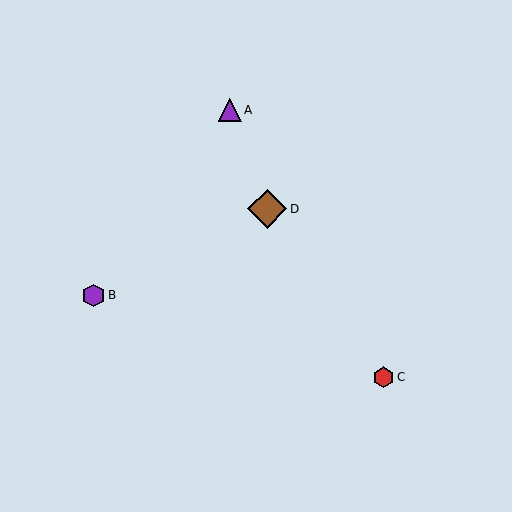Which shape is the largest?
The brown diamond (labeled D) is the largest.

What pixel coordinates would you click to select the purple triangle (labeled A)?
Click at (230, 110) to select the purple triangle A.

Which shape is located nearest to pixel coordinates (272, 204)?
The brown diamond (labeled D) at (267, 209) is nearest to that location.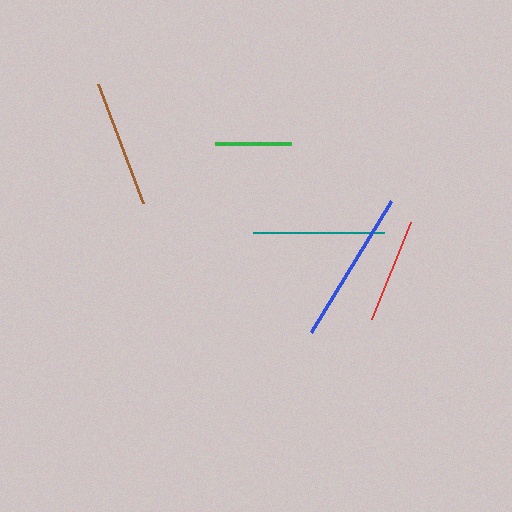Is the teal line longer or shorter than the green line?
The teal line is longer than the green line.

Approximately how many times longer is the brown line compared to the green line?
The brown line is approximately 1.7 times the length of the green line.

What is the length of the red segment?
The red segment is approximately 105 pixels long.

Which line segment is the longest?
The blue line is the longest at approximately 154 pixels.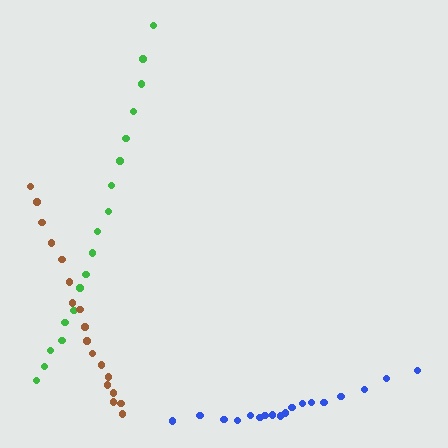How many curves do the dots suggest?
There are 3 distinct paths.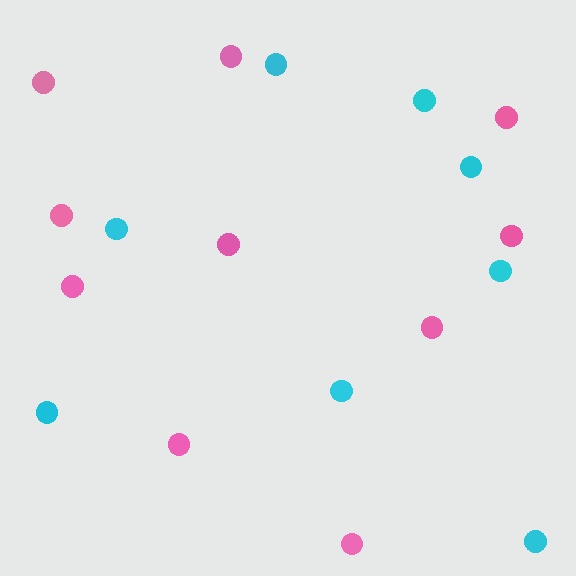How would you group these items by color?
There are 2 groups: one group of cyan circles (8) and one group of pink circles (10).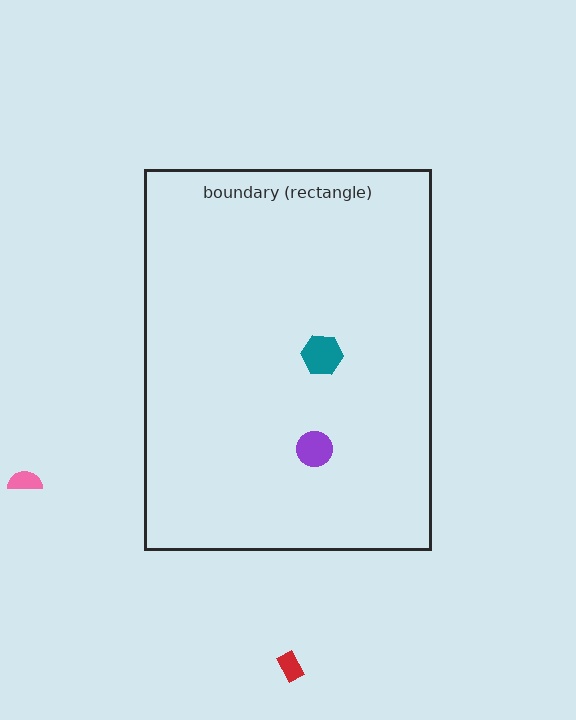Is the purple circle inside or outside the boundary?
Inside.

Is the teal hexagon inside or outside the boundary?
Inside.